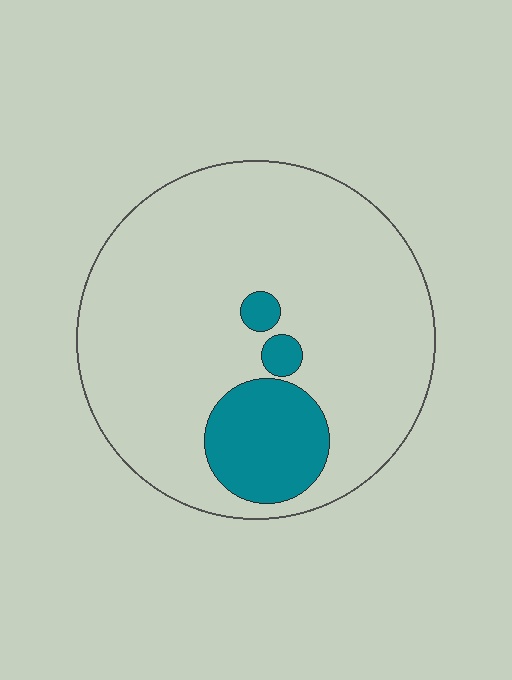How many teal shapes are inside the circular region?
3.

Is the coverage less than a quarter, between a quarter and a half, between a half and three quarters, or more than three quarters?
Less than a quarter.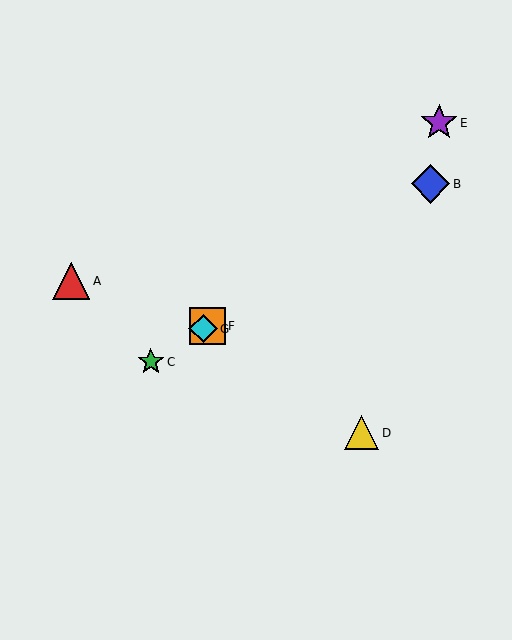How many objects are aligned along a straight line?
4 objects (B, C, F, G) are aligned along a straight line.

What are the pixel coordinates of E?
Object E is at (439, 123).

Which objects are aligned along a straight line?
Objects B, C, F, G are aligned along a straight line.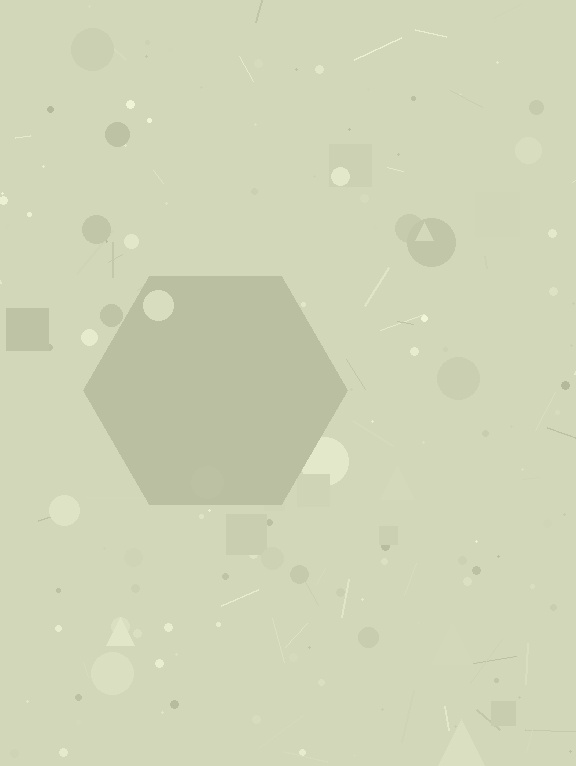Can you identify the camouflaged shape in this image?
The camouflaged shape is a hexagon.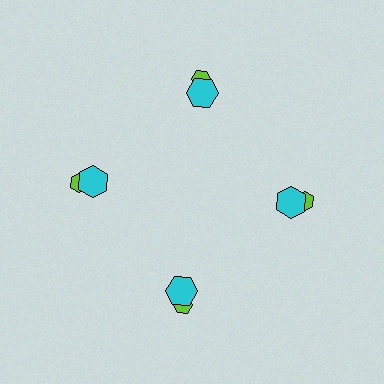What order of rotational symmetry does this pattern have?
This pattern has 4-fold rotational symmetry.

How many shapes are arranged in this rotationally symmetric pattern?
There are 8 shapes, arranged in 4 groups of 2.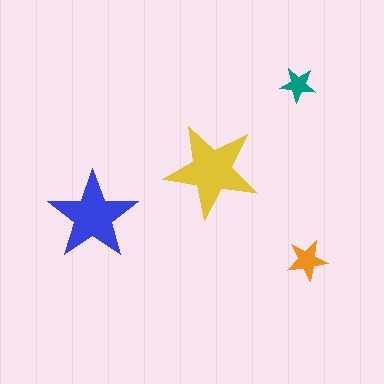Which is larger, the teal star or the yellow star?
The yellow one.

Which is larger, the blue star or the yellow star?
The yellow one.